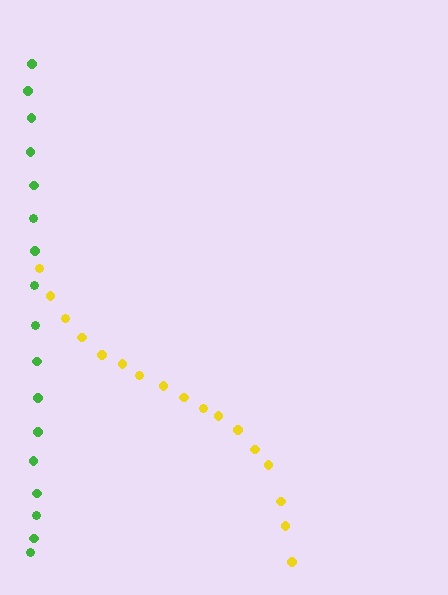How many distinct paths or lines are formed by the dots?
There are 2 distinct paths.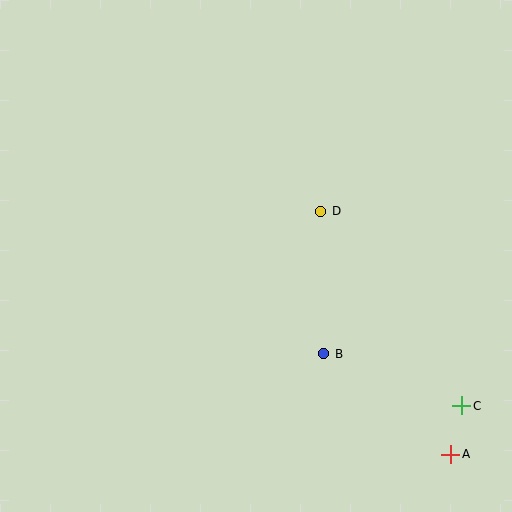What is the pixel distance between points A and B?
The distance between A and B is 162 pixels.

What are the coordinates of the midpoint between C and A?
The midpoint between C and A is at (456, 430).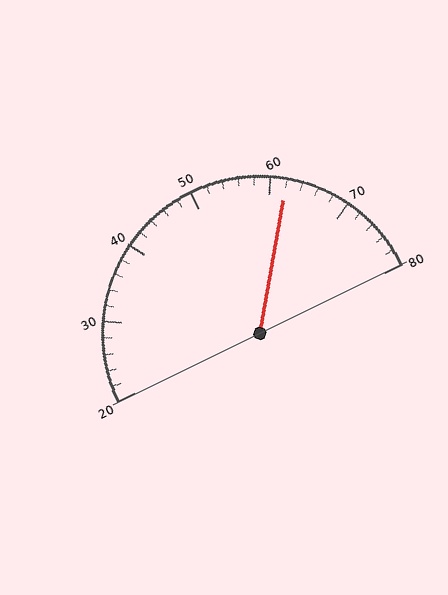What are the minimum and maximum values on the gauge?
The gauge ranges from 20 to 80.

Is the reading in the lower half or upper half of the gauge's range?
The reading is in the upper half of the range (20 to 80).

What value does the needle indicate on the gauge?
The needle indicates approximately 62.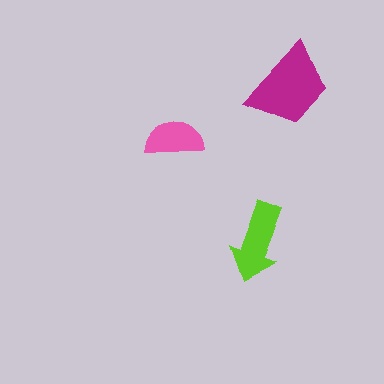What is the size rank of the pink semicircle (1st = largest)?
3rd.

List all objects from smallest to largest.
The pink semicircle, the lime arrow, the magenta trapezoid.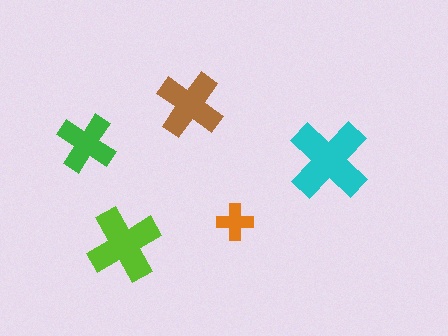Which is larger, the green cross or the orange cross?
The green one.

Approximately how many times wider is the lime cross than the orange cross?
About 2 times wider.